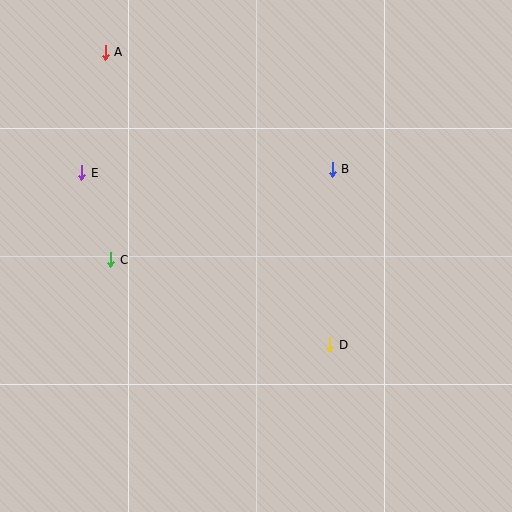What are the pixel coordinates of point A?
Point A is at (105, 52).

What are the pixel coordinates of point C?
Point C is at (111, 260).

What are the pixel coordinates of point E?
Point E is at (82, 173).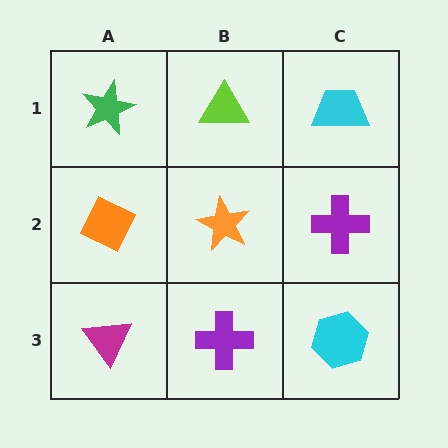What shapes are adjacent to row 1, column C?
A purple cross (row 2, column C), a lime triangle (row 1, column B).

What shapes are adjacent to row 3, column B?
An orange star (row 2, column B), a magenta triangle (row 3, column A), a cyan hexagon (row 3, column C).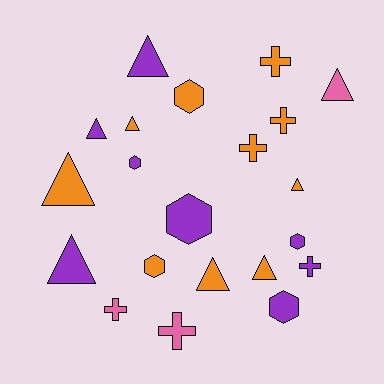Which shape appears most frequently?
Triangle, with 9 objects.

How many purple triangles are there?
There are 3 purple triangles.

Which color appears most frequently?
Orange, with 10 objects.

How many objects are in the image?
There are 21 objects.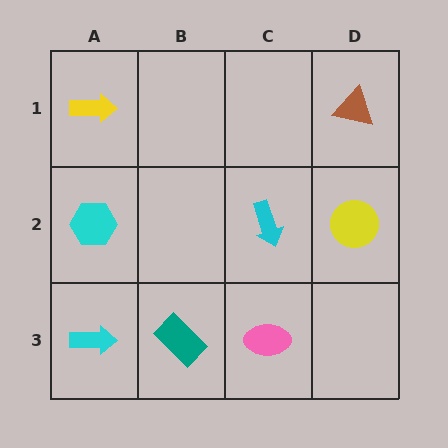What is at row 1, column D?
A brown triangle.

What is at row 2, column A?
A cyan hexagon.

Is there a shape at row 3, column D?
No, that cell is empty.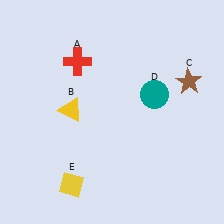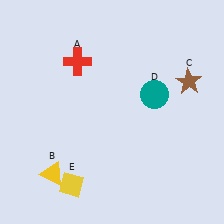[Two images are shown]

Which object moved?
The yellow triangle (B) moved down.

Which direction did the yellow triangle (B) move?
The yellow triangle (B) moved down.